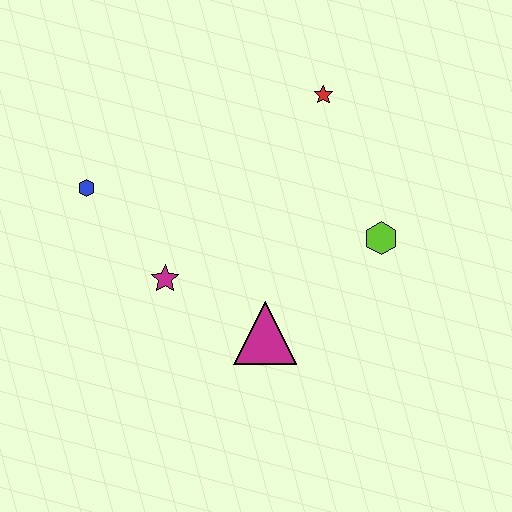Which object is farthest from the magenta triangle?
The red star is farthest from the magenta triangle.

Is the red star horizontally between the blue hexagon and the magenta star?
No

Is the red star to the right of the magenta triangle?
Yes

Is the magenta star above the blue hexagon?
No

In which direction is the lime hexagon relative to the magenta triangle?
The lime hexagon is to the right of the magenta triangle.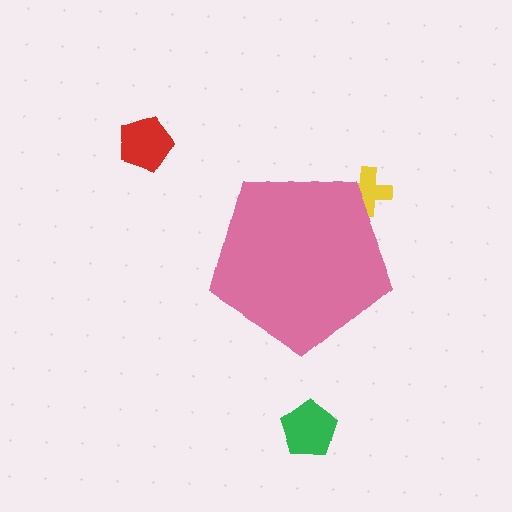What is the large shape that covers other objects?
A pink pentagon.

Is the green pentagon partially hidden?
No, the green pentagon is fully visible.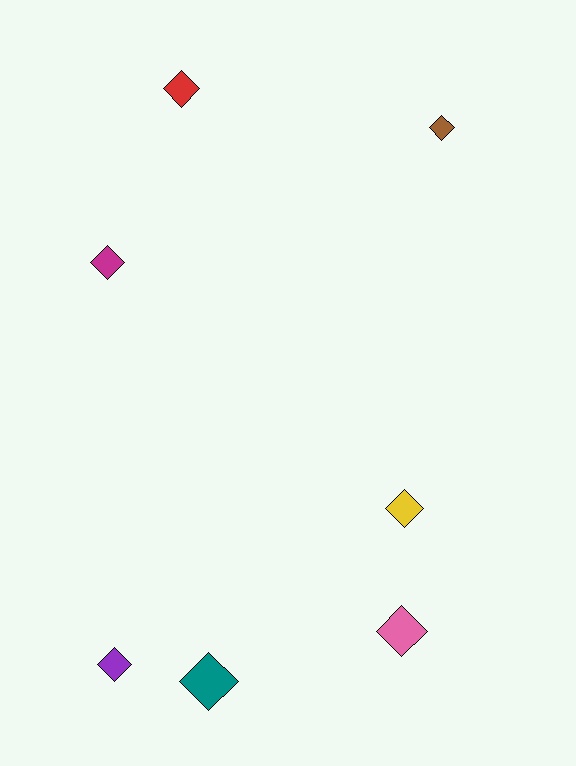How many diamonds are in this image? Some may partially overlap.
There are 7 diamonds.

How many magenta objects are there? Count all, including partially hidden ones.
There is 1 magenta object.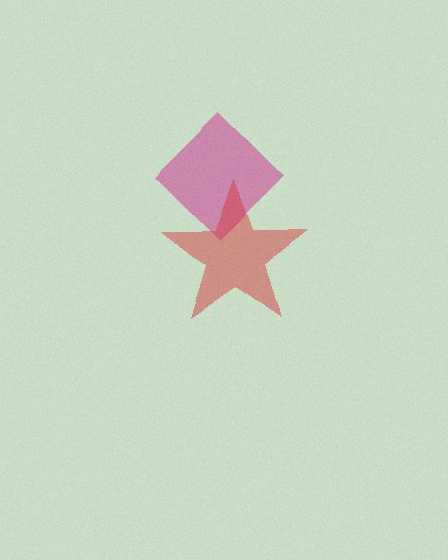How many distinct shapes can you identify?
There are 2 distinct shapes: a magenta diamond, a red star.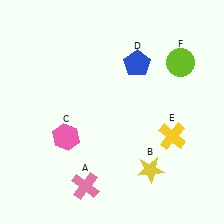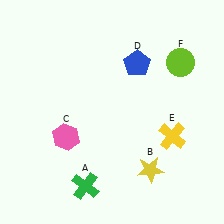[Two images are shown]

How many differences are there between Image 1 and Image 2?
There is 1 difference between the two images.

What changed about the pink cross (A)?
In Image 1, A is pink. In Image 2, it changed to green.